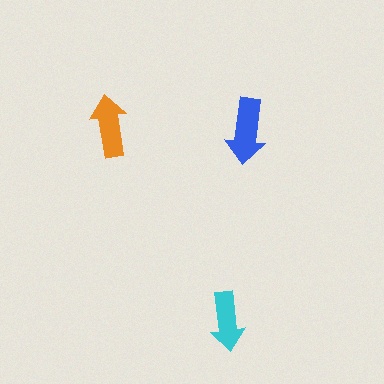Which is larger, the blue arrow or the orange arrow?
The blue one.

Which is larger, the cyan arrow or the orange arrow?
The orange one.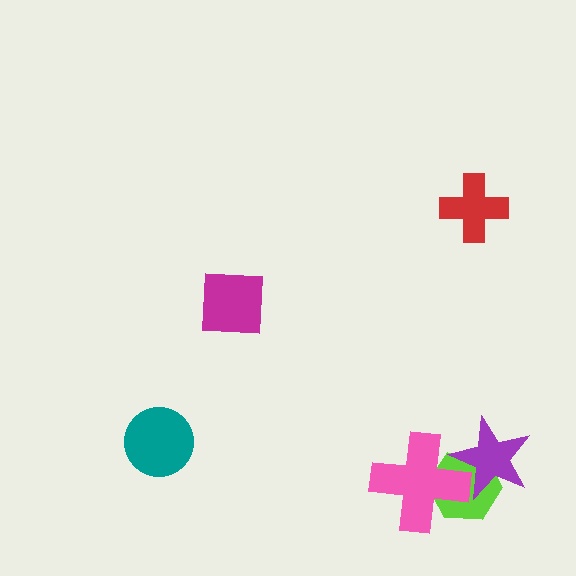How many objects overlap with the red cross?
0 objects overlap with the red cross.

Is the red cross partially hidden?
No, no other shape covers it.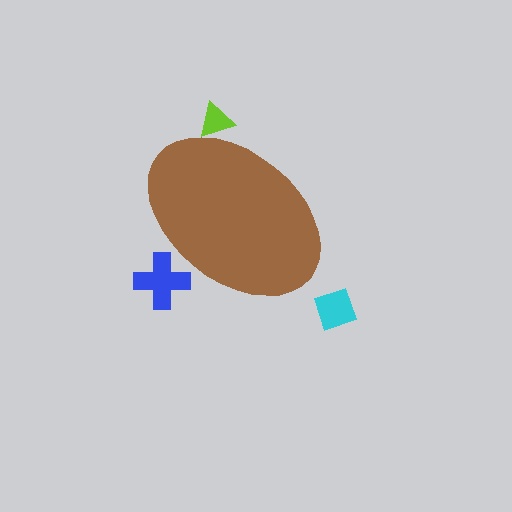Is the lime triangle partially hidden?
Yes, the lime triangle is partially hidden behind the brown ellipse.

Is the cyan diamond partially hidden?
No, the cyan diamond is fully visible.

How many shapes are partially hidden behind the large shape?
2 shapes are partially hidden.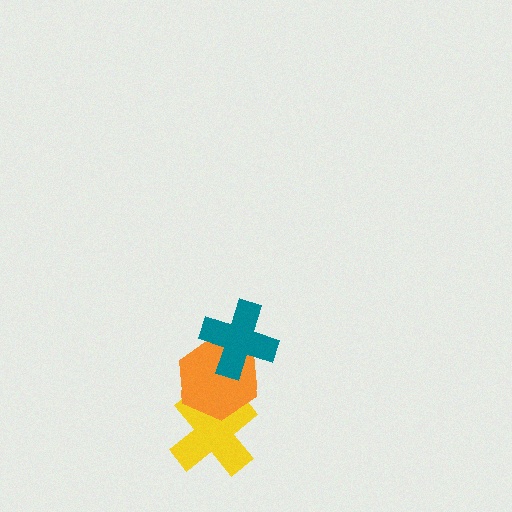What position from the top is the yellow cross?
The yellow cross is 3rd from the top.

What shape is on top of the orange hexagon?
The teal cross is on top of the orange hexagon.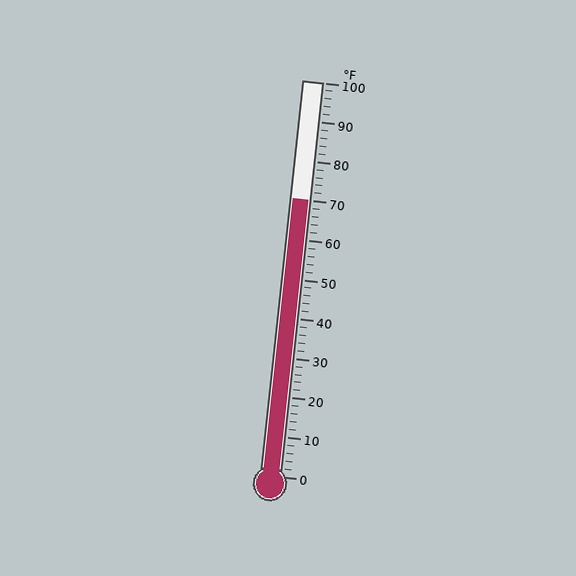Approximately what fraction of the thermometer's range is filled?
The thermometer is filled to approximately 70% of its range.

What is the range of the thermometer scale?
The thermometer scale ranges from 0°F to 100°F.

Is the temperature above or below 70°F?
The temperature is at 70°F.